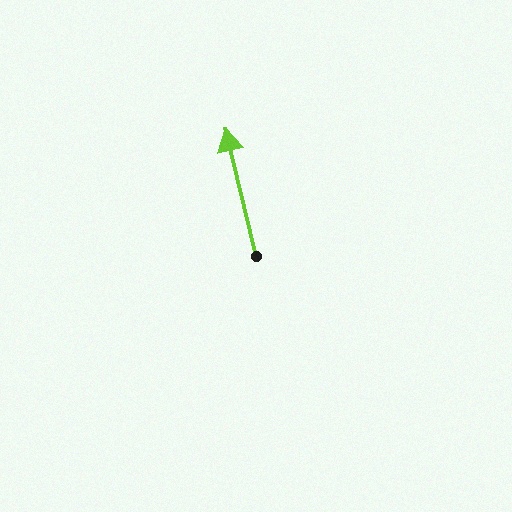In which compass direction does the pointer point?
North.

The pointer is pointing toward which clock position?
Roughly 12 o'clock.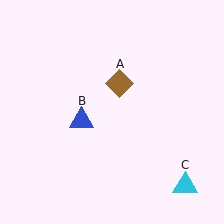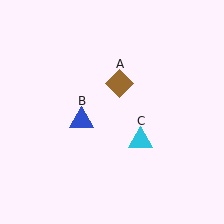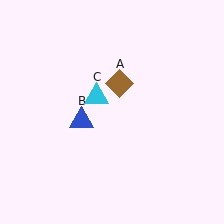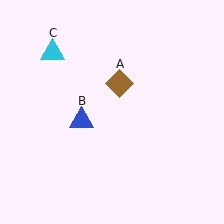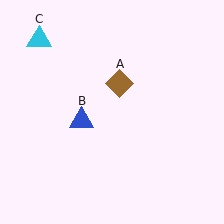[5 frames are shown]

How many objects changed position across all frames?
1 object changed position: cyan triangle (object C).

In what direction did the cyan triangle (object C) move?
The cyan triangle (object C) moved up and to the left.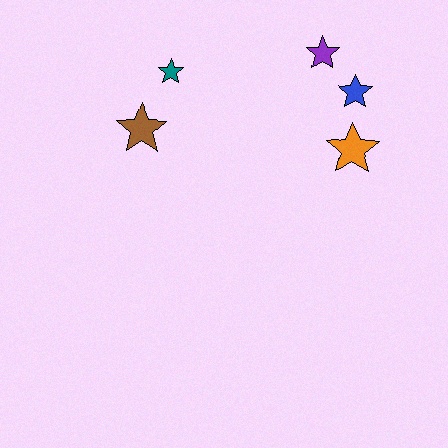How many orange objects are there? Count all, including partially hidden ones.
There is 1 orange object.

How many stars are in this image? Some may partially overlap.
There are 5 stars.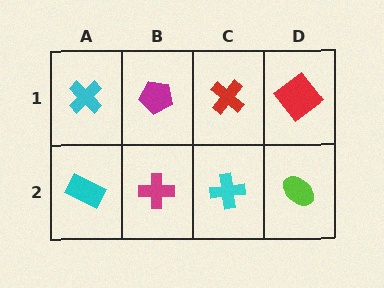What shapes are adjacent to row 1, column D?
A lime ellipse (row 2, column D), a red cross (row 1, column C).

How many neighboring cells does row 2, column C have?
3.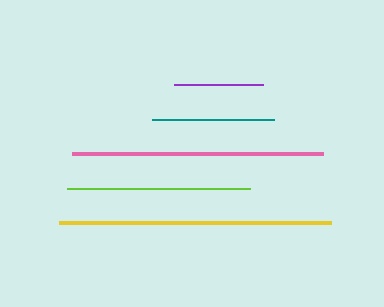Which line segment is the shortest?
The purple line is the shortest at approximately 89 pixels.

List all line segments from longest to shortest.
From longest to shortest: yellow, pink, lime, teal, purple.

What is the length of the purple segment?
The purple segment is approximately 89 pixels long.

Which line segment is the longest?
The yellow line is the longest at approximately 272 pixels.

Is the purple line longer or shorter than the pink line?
The pink line is longer than the purple line.